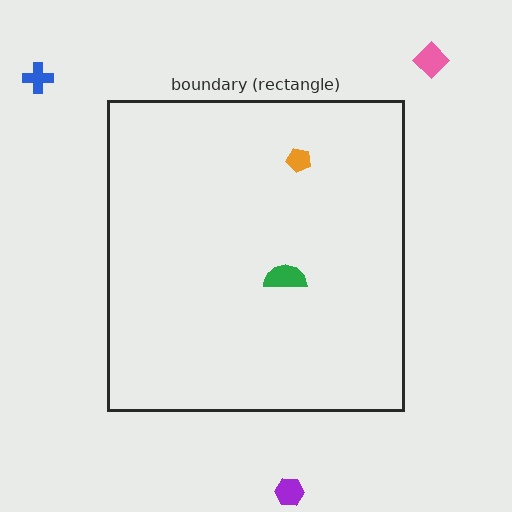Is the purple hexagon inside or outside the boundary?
Outside.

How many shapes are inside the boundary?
2 inside, 3 outside.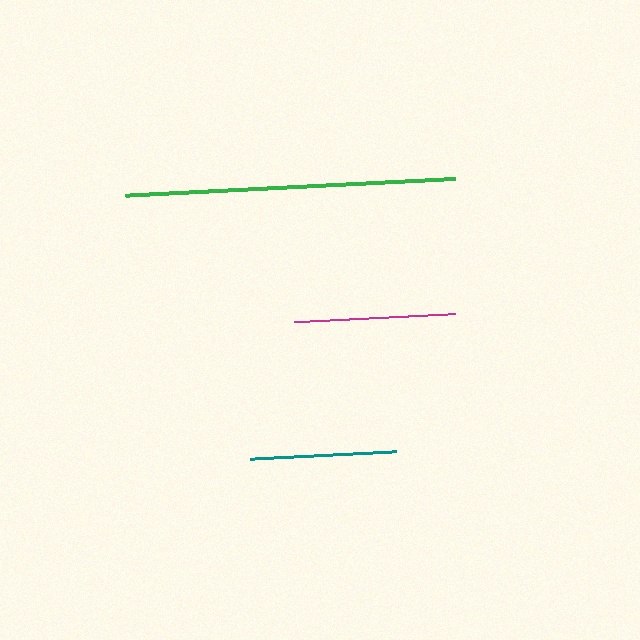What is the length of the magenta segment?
The magenta segment is approximately 161 pixels long.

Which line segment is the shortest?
The teal line is the shortest at approximately 146 pixels.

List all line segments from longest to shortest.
From longest to shortest: green, magenta, teal.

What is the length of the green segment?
The green segment is approximately 330 pixels long.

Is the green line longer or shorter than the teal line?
The green line is longer than the teal line.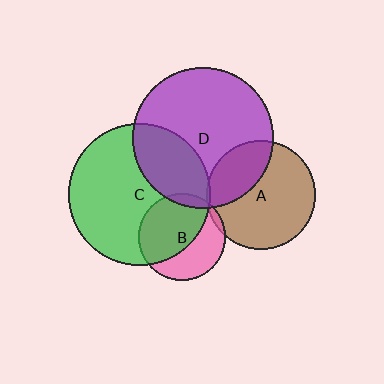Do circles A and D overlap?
Yes.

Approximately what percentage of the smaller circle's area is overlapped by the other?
Approximately 30%.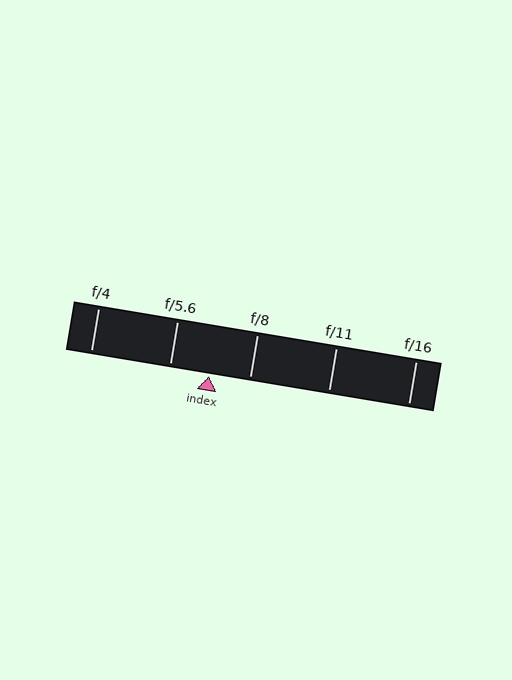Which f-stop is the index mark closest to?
The index mark is closest to f/5.6.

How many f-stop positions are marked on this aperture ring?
There are 5 f-stop positions marked.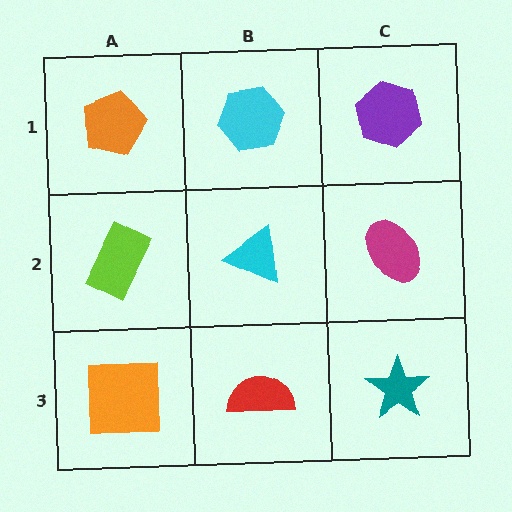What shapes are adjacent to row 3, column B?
A cyan triangle (row 2, column B), an orange square (row 3, column A), a teal star (row 3, column C).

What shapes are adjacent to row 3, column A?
A lime rectangle (row 2, column A), a red semicircle (row 3, column B).